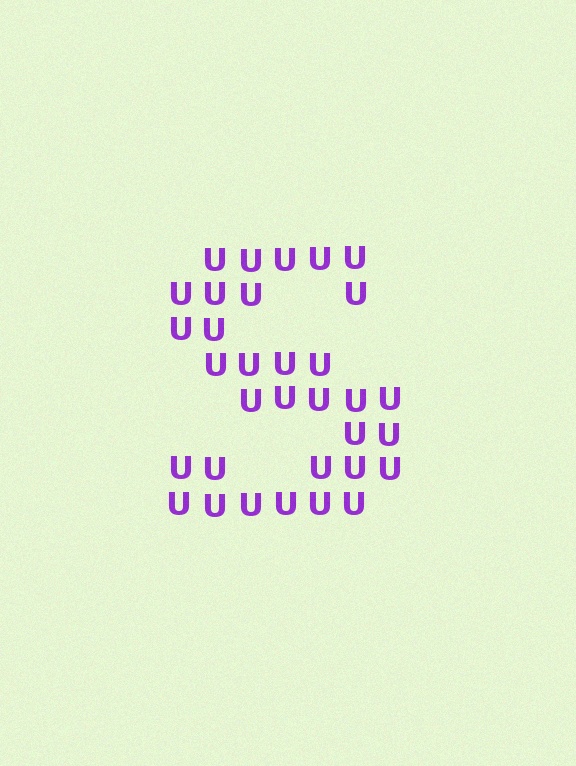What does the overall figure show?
The overall figure shows the letter S.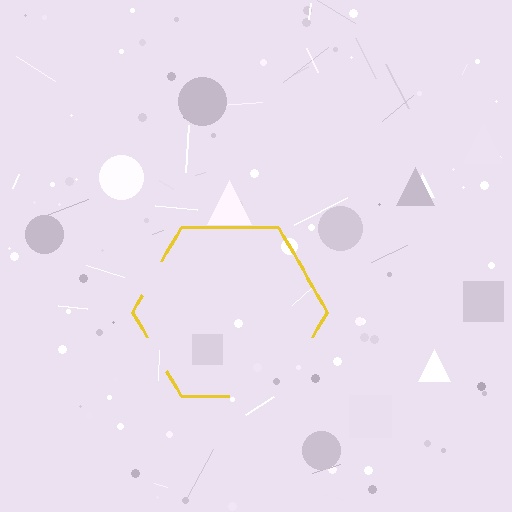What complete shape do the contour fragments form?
The contour fragments form a hexagon.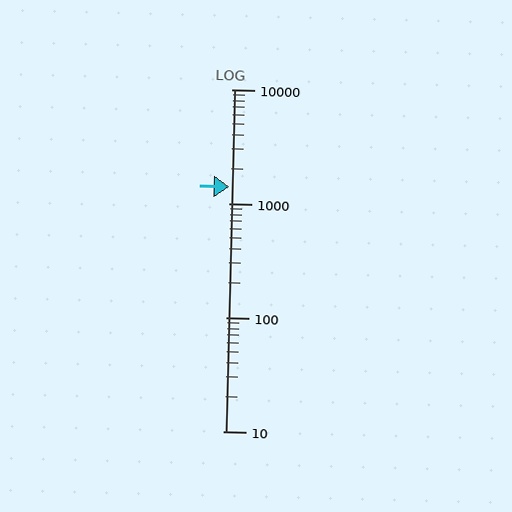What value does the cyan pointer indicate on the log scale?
The pointer indicates approximately 1400.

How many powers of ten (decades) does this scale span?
The scale spans 3 decades, from 10 to 10000.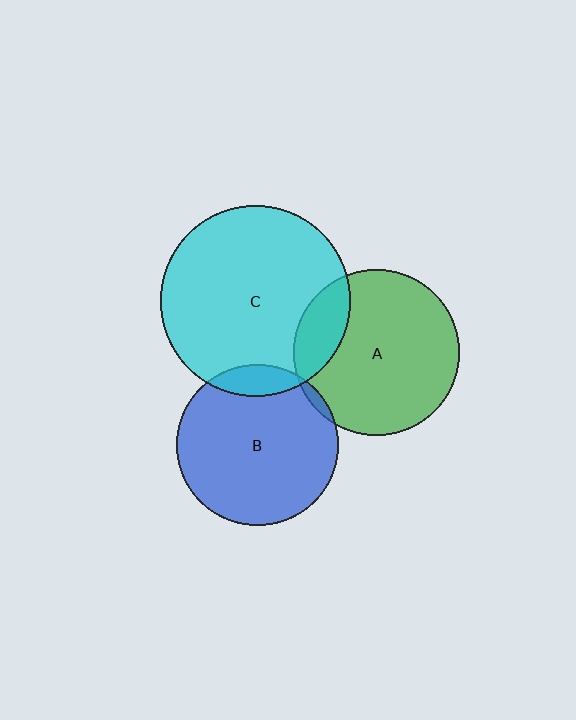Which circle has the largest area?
Circle C (cyan).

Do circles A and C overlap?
Yes.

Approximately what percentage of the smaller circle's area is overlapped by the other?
Approximately 20%.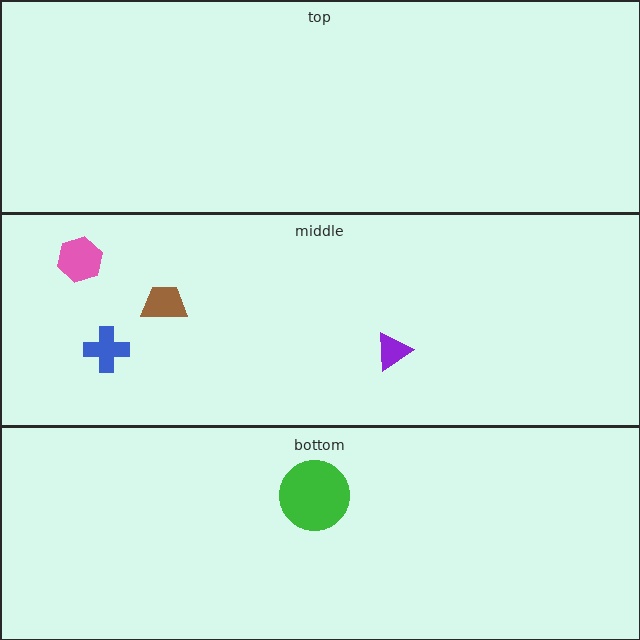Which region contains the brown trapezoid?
The middle region.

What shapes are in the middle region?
The blue cross, the brown trapezoid, the pink hexagon, the purple triangle.